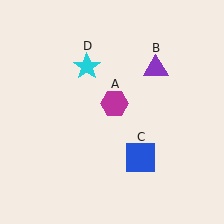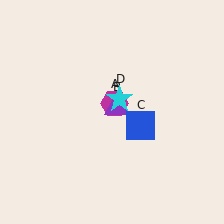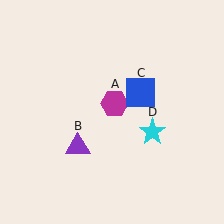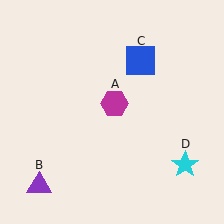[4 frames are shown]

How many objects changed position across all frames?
3 objects changed position: purple triangle (object B), blue square (object C), cyan star (object D).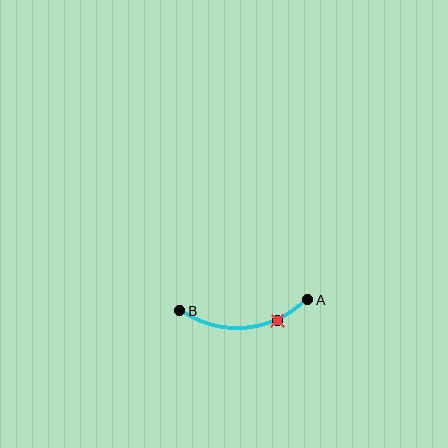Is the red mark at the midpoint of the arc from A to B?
No. The red mark lies on the arc but is closer to endpoint A. The arc midpoint would be at the point on the curve equidistant along the arc from both A and B.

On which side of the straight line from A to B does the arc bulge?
The arc bulges below the straight line connecting A and B.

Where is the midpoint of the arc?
The arc midpoint is the point on the curve farthest from the straight line joining A and B. It sits below that line.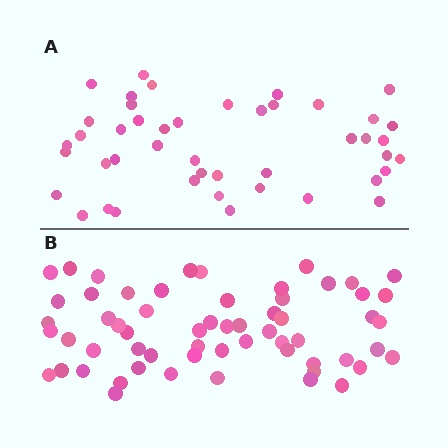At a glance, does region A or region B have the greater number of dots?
Region B (the bottom region) has more dots.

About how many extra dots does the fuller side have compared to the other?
Region B has approximately 15 more dots than region A.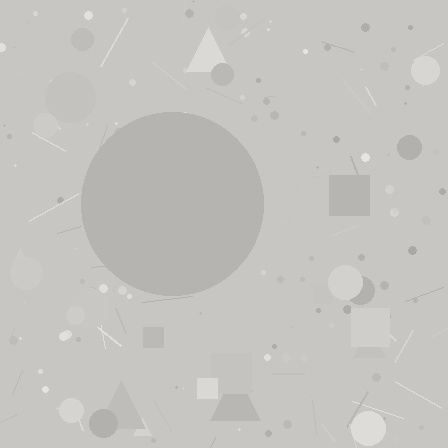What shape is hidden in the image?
A circle is hidden in the image.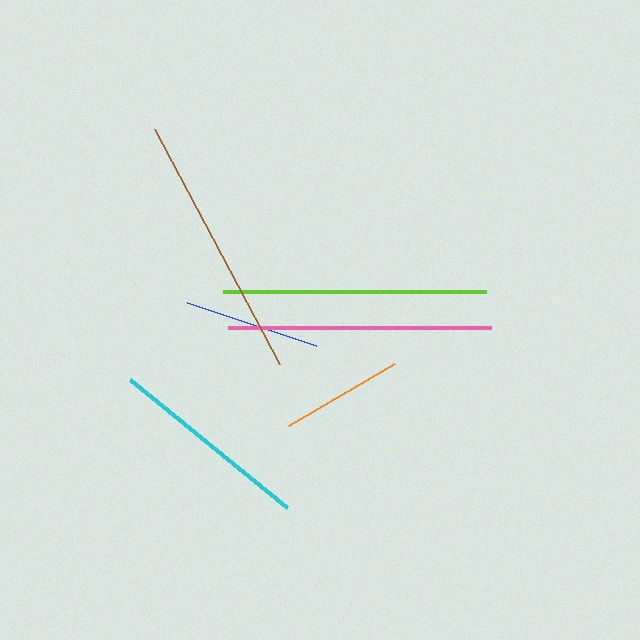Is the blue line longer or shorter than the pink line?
The pink line is longer than the blue line.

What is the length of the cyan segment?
The cyan segment is approximately 202 pixels long.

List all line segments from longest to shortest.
From longest to shortest: brown, lime, pink, cyan, blue, orange.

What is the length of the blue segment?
The blue segment is approximately 136 pixels long.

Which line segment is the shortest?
The orange line is the shortest at approximately 122 pixels.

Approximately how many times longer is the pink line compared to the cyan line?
The pink line is approximately 1.3 times the length of the cyan line.